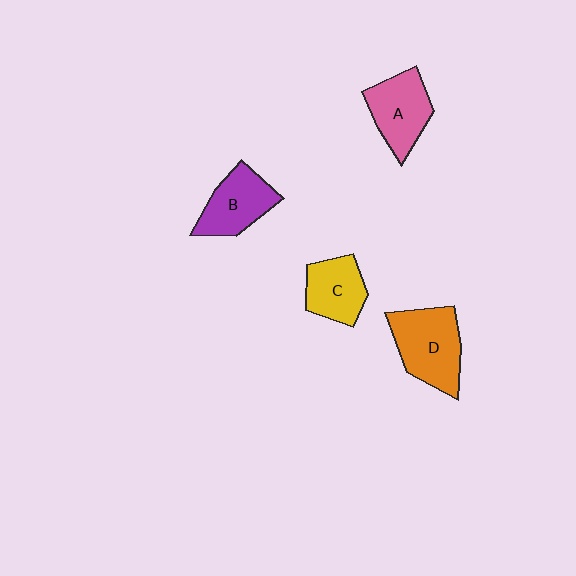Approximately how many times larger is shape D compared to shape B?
Approximately 1.3 times.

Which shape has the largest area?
Shape D (orange).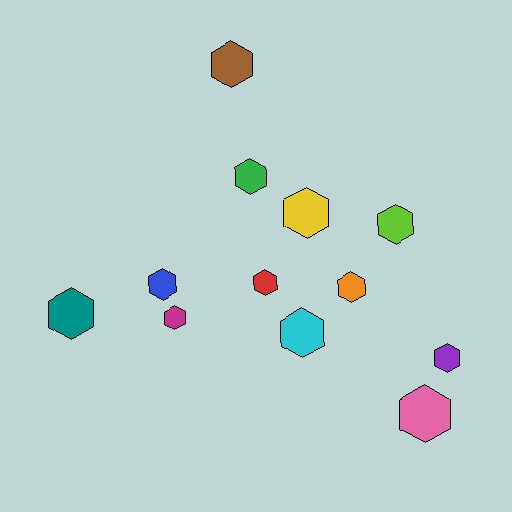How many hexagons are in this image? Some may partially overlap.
There are 12 hexagons.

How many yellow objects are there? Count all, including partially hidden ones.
There is 1 yellow object.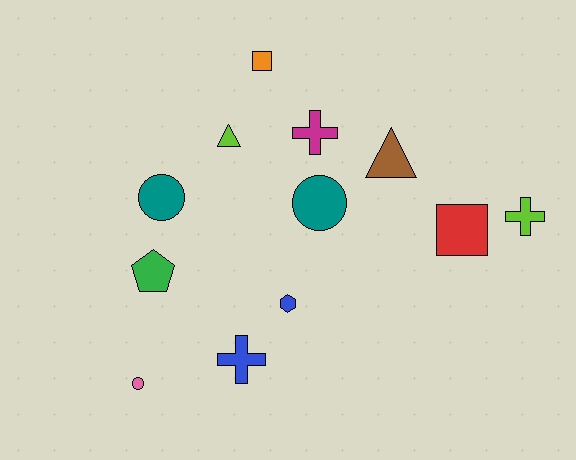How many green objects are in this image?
There is 1 green object.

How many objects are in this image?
There are 12 objects.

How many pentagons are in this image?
There is 1 pentagon.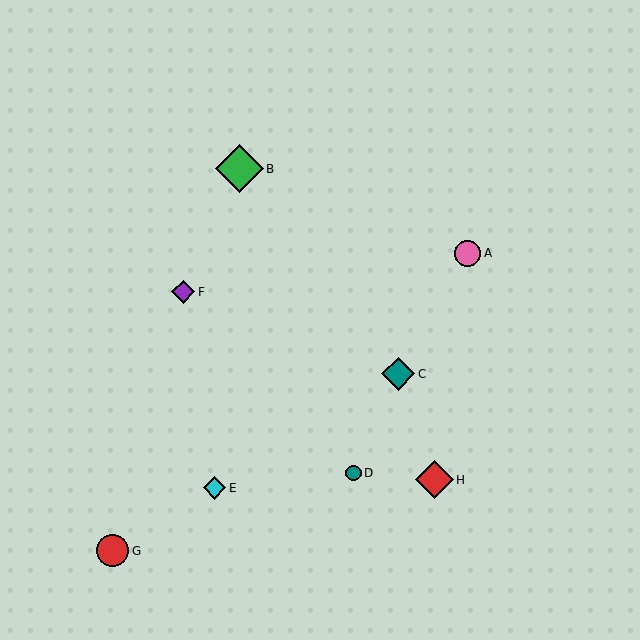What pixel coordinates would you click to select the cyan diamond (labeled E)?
Click at (215, 488) to select the cyan diamond E.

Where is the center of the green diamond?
The center of the green diamond is at (239, 169).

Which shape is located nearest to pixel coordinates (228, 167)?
The green diamond (labeled B) at (239, 169) is nearest to that location.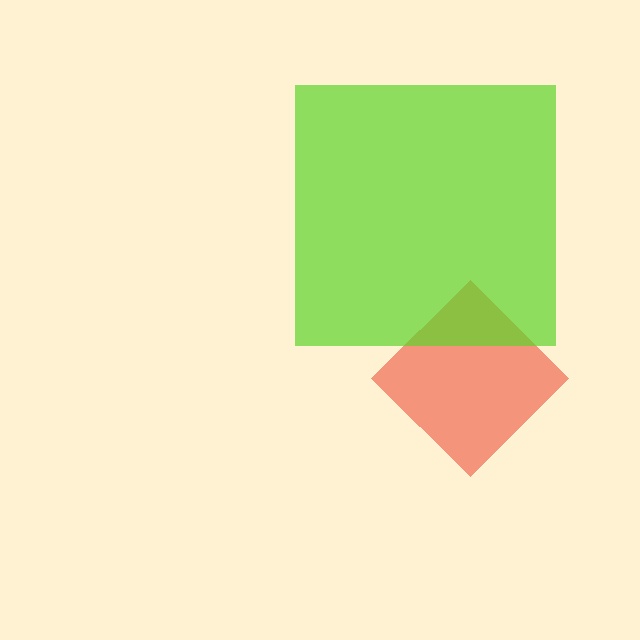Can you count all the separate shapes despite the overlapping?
Yes, there are 2 separate shapes.